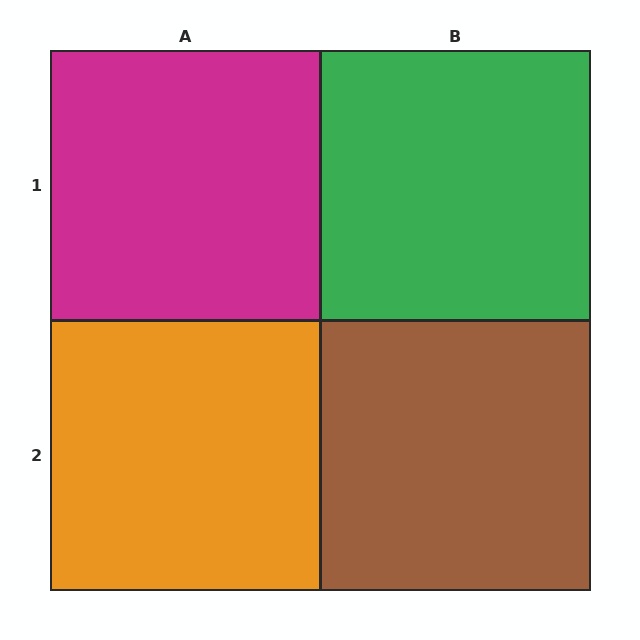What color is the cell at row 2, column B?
Brown.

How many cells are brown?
1 cell is brown.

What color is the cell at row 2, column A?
Orange.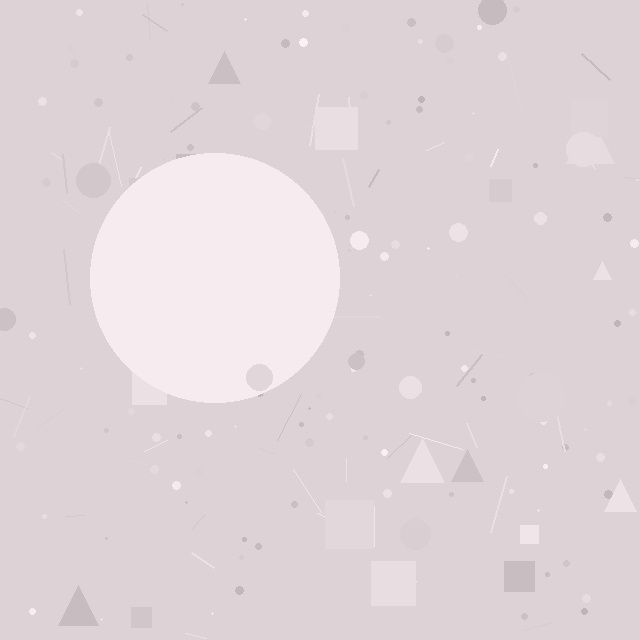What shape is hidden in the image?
A circle is hidden in the image.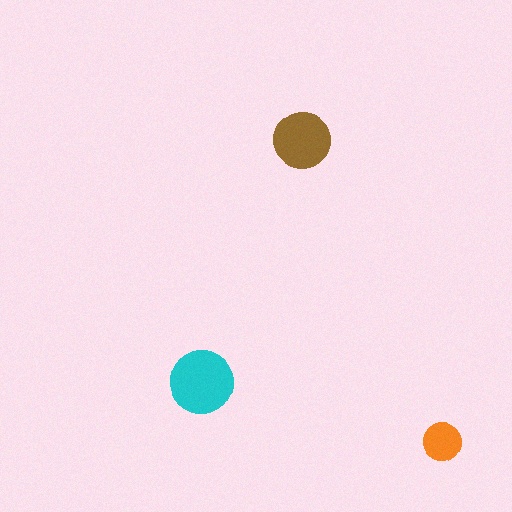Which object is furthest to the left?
The cyan circle is leftmost.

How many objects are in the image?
There are 3 objects in the image.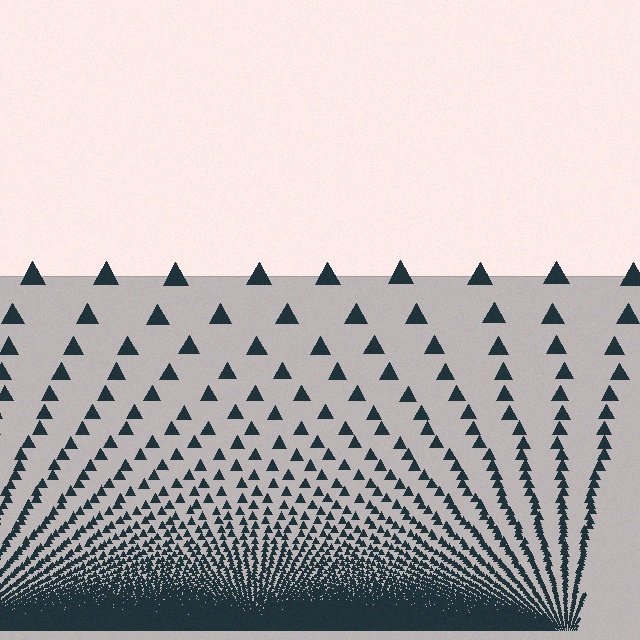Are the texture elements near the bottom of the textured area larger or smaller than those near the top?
Smaller. The gradient is inverted — elements near the bottom are smaller and denser.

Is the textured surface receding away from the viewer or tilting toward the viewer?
The surface appears to tilt toward the viewer. Texture elements get larger and sparser toward the top.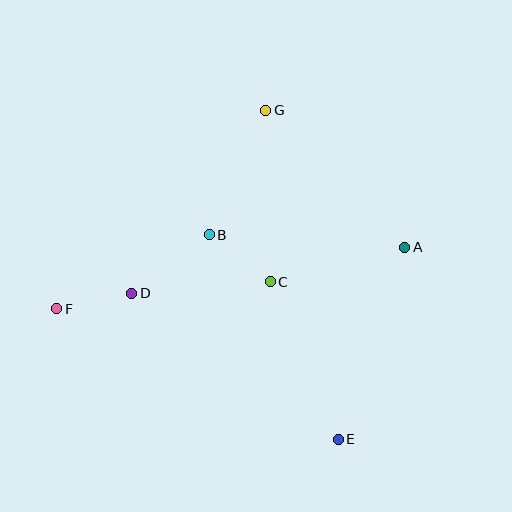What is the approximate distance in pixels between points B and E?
The distance between B and E is approximately 242 pixels.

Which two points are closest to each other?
Points D and F are closest to each other.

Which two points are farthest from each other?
Points A and F are farthest from each other.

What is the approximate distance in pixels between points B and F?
The distance between B and F is approximately 169 pixels.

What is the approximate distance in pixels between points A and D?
The distance between A and D is approximately 277 pixels.